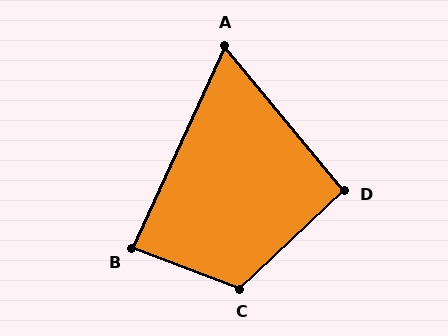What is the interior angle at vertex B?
Approximately 86 degrees (approximately right).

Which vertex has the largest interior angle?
C, at approximately 116 degrees.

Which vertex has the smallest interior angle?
A, at approximately 64 degrees.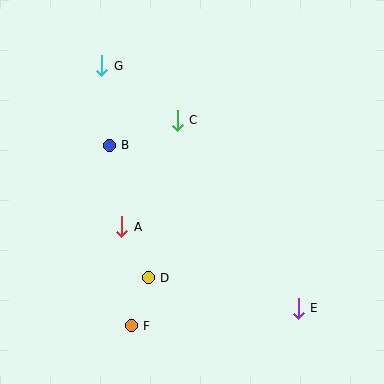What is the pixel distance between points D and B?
The distance between D and B is 138 pixels.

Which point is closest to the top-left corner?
Point G is closest to the top-left corner.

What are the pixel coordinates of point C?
Point C is at (177, 120).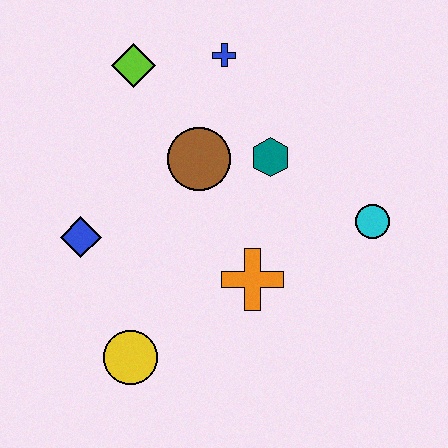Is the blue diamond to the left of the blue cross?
Yes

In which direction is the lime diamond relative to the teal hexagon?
The lime diamond is to the left of the teal hexagon.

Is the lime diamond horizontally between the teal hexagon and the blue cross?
No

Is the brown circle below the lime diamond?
Yes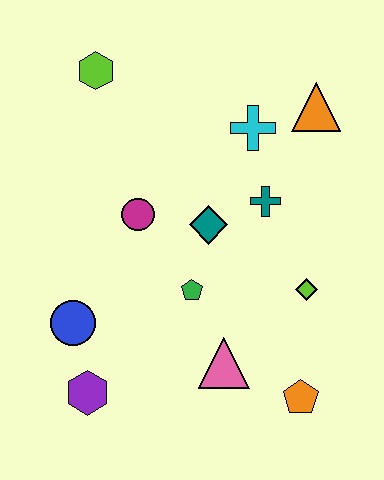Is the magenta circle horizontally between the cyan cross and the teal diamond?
No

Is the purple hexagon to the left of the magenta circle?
Yes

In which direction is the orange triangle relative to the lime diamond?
The orange triangle is above the lime diamond.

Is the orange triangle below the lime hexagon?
Yes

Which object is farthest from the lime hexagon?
The orange pentagon is farthest from the lime hexagon.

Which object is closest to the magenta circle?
The teal diamond is closest to the magenta circle.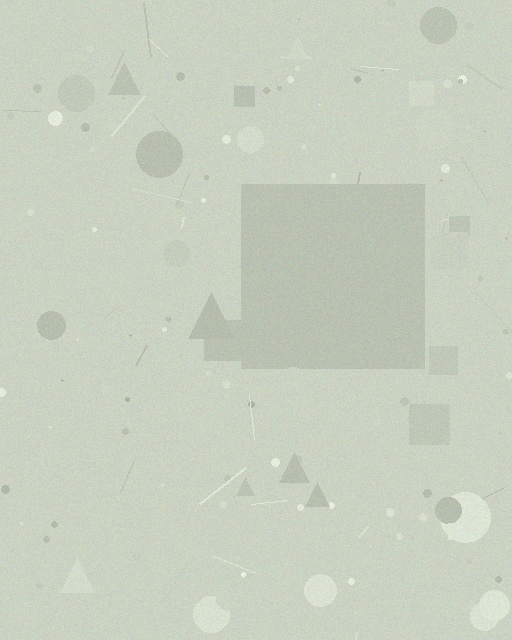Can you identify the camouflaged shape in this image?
The camouflaged shape is a square.